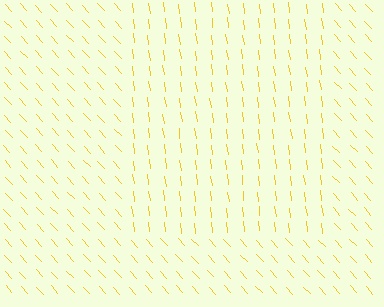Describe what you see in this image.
The image is filled with small yellow line segments. A rectangle region in the image has lines oriented differently from the surrounding lines, creating a visible texture boundary.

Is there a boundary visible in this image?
Yes, there is a texture boundary formed by a change in line orientation.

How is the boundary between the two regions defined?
The boundary is defined purely by a change in line orientation (approximately 34 degrees difference). All lines are the same color and thickness.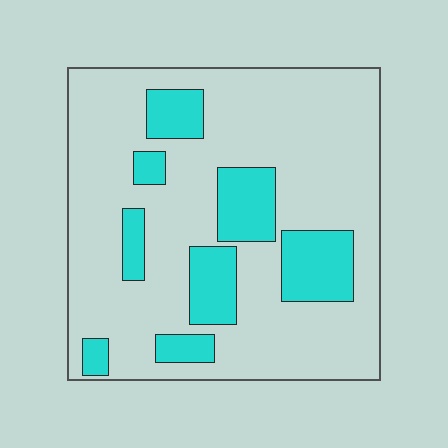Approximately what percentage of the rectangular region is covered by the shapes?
Approximately 20%.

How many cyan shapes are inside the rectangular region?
8.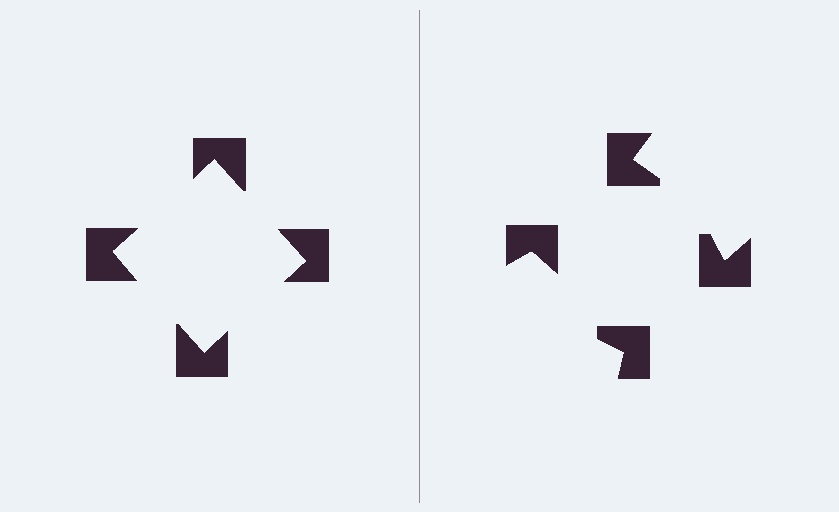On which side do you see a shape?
An illusory square appears on the left side. On the right side the wedge cuts are rotated, so no coherent shape forms.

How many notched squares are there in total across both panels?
8 — 4 on each side.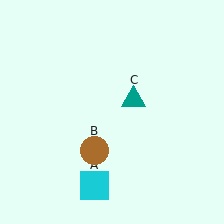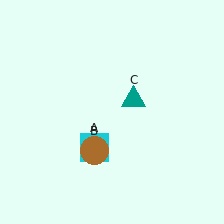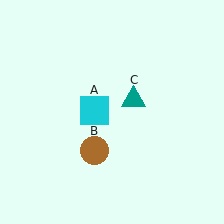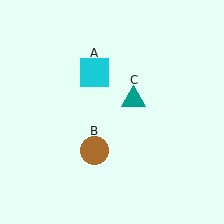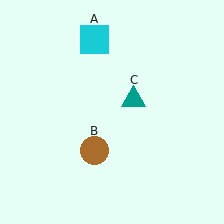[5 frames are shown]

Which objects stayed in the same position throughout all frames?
Brown circle (object B) and teal triangle (object C) remained stationary.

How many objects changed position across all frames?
1 object changed position: cyan square (object A).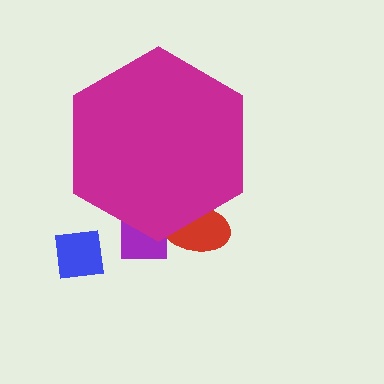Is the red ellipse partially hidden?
Yes, the red ellipse is partially hidden behind the magenta hexagon.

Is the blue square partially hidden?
No, the blue square is fully visible.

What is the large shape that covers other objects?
A magenta hexagon.